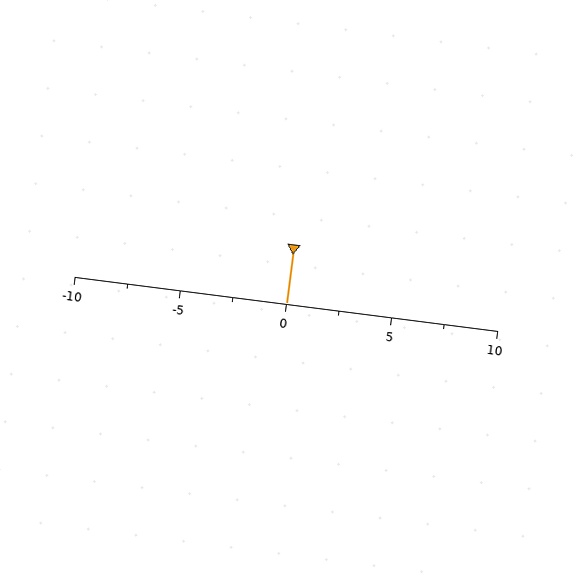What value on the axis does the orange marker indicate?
The marker indicates approximately 0.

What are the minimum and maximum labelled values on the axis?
The axis runs from -10 to 10.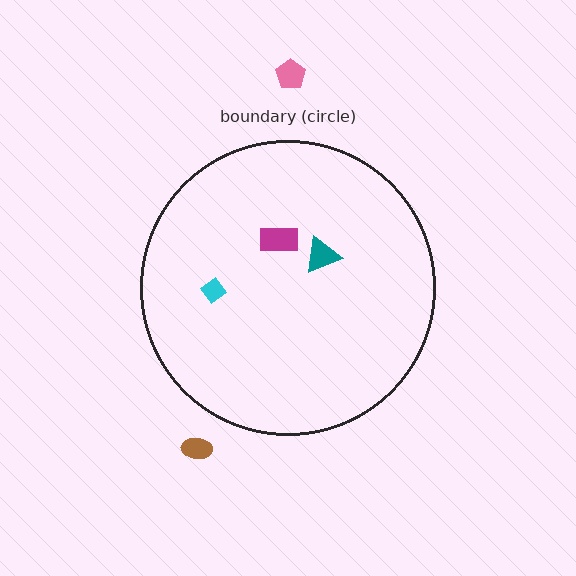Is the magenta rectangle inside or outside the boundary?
Inside.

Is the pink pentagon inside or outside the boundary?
Outside.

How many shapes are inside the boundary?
3 inside, 2 outside.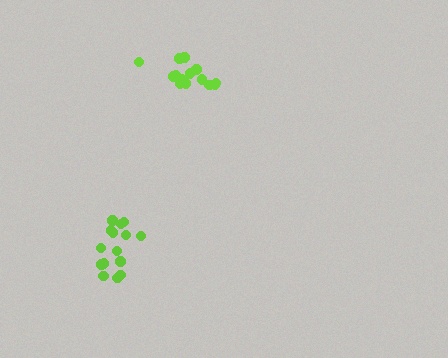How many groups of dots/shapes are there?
There are 2 groups.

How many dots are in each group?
Group 1: 15 dots, Group 2: 15 dots (30 total).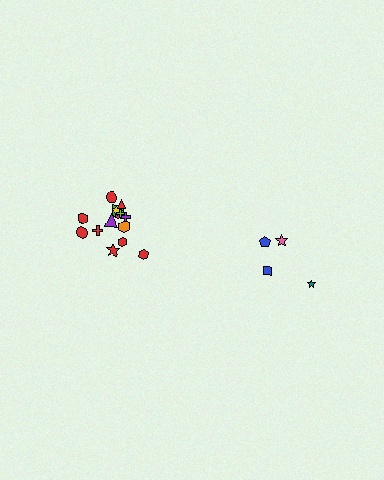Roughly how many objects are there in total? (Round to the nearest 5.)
Roughly 20 objects in total.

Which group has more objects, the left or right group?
The left group.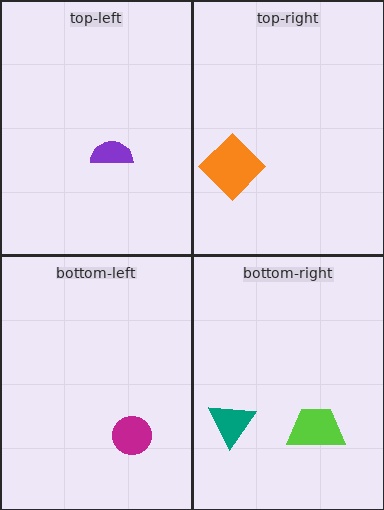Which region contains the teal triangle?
The bottom-right region.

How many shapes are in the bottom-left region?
1.